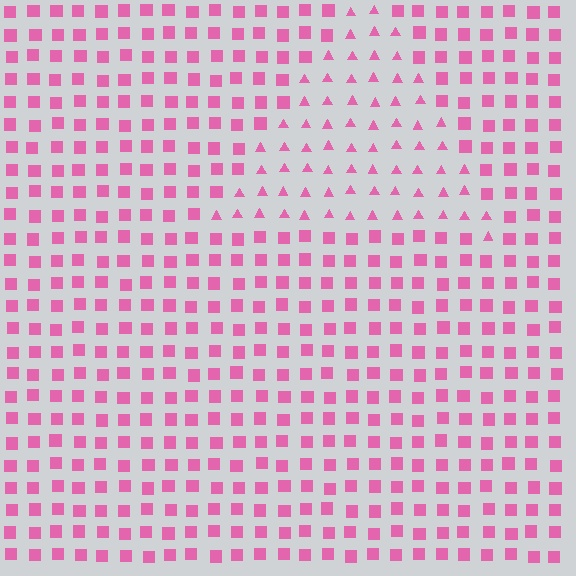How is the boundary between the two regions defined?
The boundary is defined by a change in element shape: triangles inside vs. squares outside. All elements share the same color and spacing.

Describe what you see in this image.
The image is filled with small pink elements arranged in a uniform grid. A triangle-shaped region contains triangles, while the surrounding area contains squares. The boundary is defined purely by the change in element shape.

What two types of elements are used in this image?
The image uses triangles inside the triangle region and squares outside it.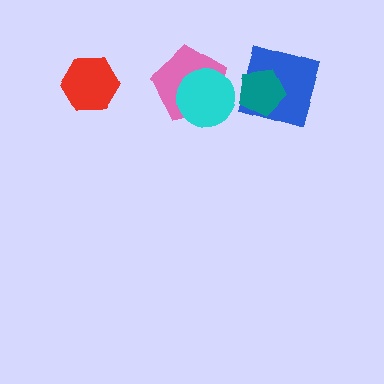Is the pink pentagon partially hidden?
Yes, it is partially covered by another shape.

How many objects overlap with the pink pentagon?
1 object overlaps with the pink pentagon.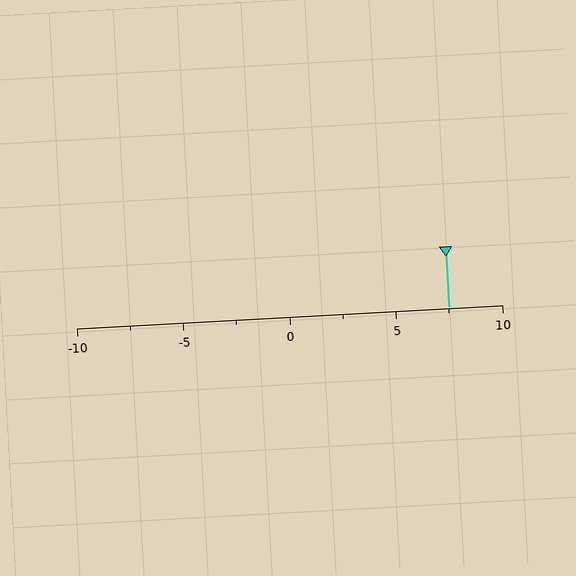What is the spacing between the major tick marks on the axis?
The major ticks are spaced 5 apart.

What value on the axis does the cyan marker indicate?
The marker indicates approximately 7.5.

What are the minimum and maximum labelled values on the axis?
The axis runs from -10 to 10.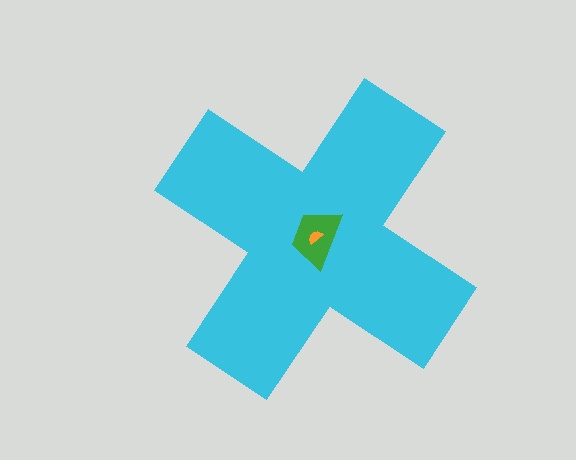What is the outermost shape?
The cyan cross.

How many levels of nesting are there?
3.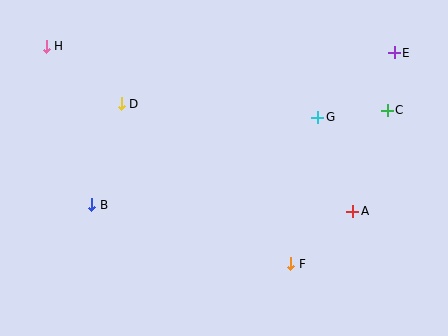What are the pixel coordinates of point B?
Point B is at (92, 205).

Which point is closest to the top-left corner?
Point H is closest to the top-left corner.